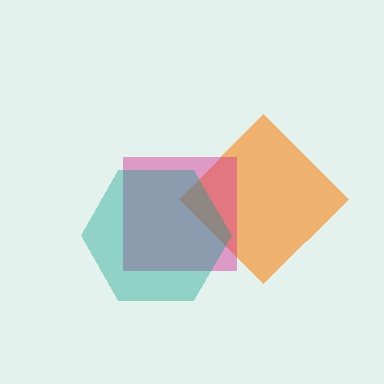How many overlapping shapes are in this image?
There are 3 overlapping shapes in the image.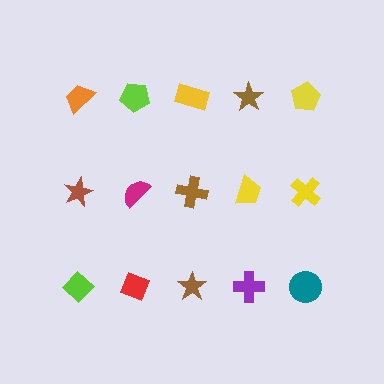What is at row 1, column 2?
A lime pentagon.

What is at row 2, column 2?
A magenta semicircle.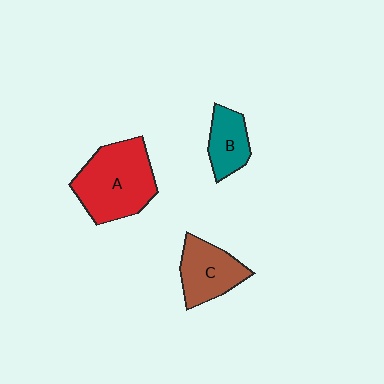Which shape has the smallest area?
Shape B (teal).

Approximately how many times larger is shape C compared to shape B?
Approximately 1.4 times.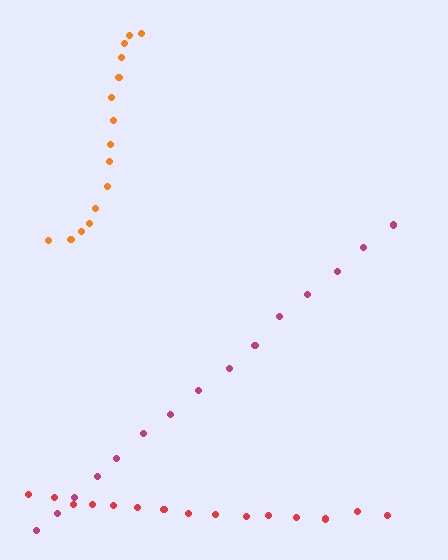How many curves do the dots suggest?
There are 3 distinct paths.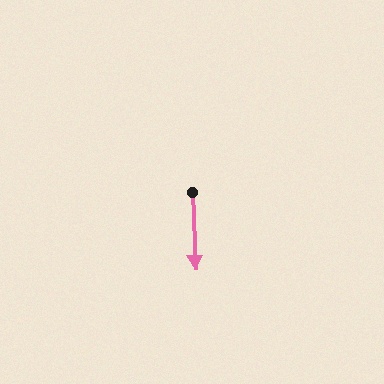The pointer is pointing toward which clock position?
Roughly 6 o'clock.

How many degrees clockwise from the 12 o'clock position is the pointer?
Approximately 178 degrees.